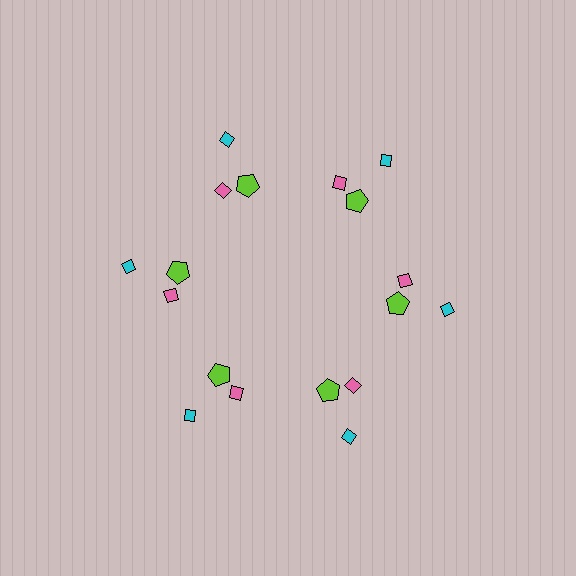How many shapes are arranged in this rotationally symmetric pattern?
There are 18 shapes, arranged in 6 groups of 3.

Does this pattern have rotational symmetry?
Yes, this pattern has 6-fold rotational symmetry. It looks the same after rotating 60 degrees around the center.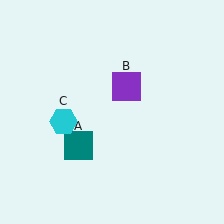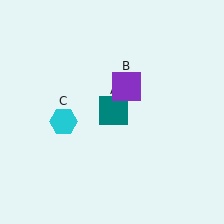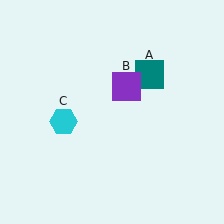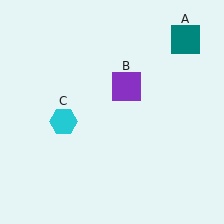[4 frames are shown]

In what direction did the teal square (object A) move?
The teal square (object A) moved up and to the right.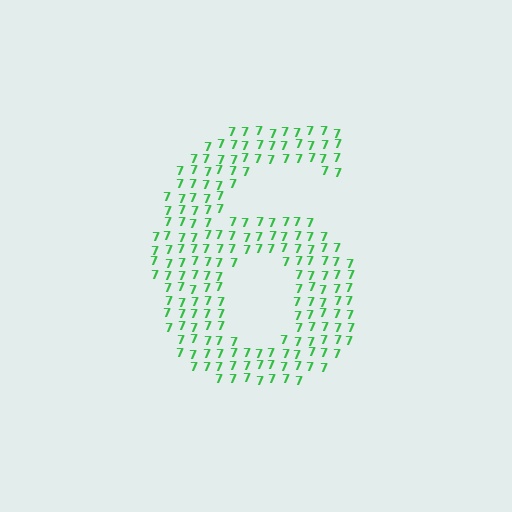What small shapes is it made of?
It is made of small digit 7's.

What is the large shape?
The large shape is the digit 6.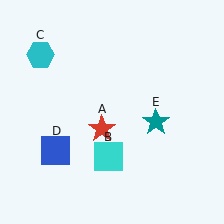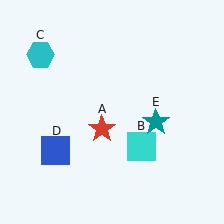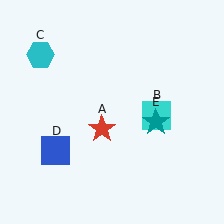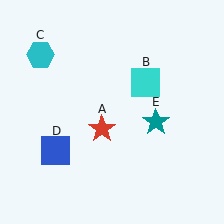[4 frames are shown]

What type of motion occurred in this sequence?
The cyan square (object B) rotated counterclockwise around the center of the scene.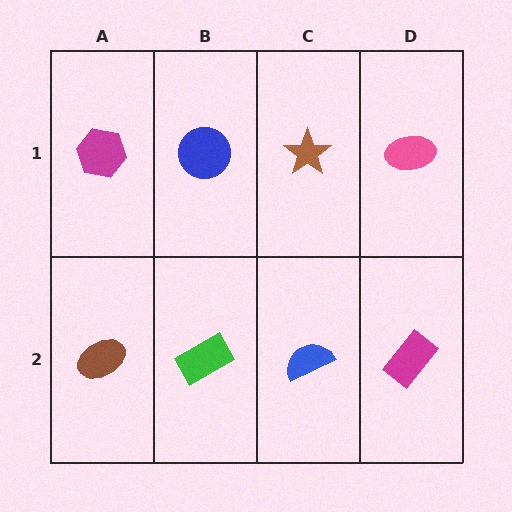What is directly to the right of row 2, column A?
A green rectangle.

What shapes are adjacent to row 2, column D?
A pink ellipse (row 1, column D), a blue semicircle (row 2, column C).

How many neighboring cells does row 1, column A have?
2.